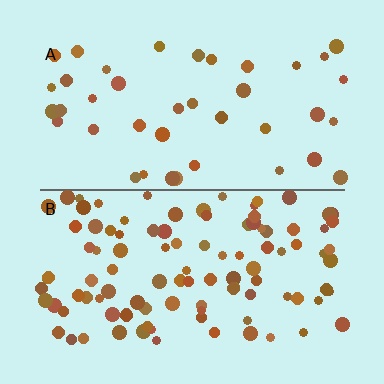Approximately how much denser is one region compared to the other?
Approximately 2.6× — region B over region A.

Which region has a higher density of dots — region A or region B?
B (the bottom).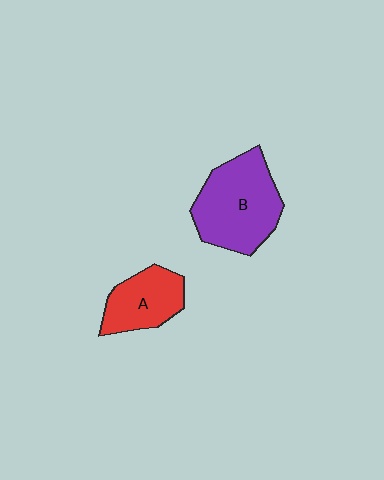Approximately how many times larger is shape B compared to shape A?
Approximately 1.6 times.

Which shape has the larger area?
Shape B (purple).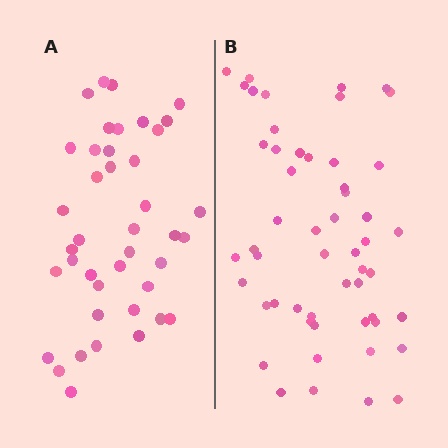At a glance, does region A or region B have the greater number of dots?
Region B (the right region) has more dots.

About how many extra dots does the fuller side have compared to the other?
Region B has roughly 12 or so more dots than region A.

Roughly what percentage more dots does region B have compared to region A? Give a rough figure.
About 30% more.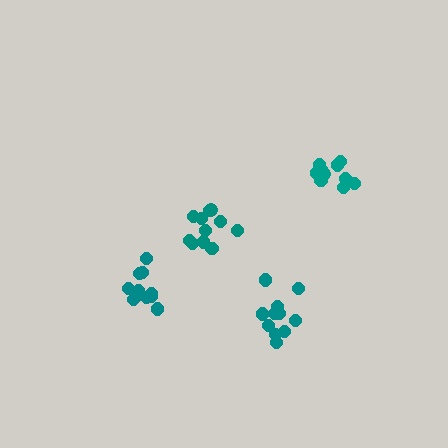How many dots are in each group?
Group 1: 11 dots, Group 2: 10 dots, Group 3: 11 dots, Group 4: 11 dots (43 total).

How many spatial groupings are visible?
There are 4 spatial groupings.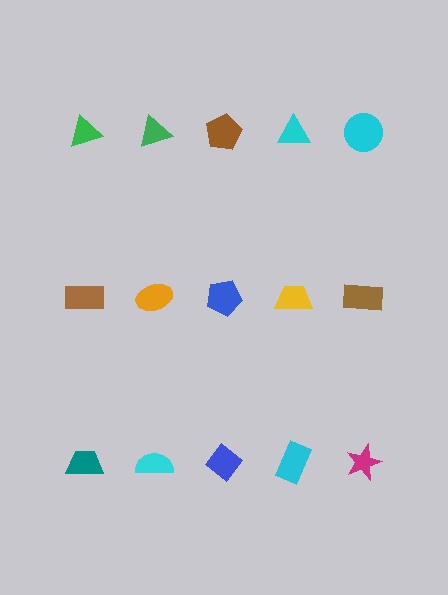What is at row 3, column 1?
A teal trapezoid.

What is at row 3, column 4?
A cyan rectangle.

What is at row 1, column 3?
A brown pentagon.